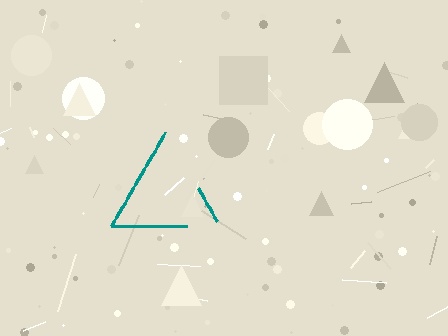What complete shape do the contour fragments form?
The contour fragments form a triangle.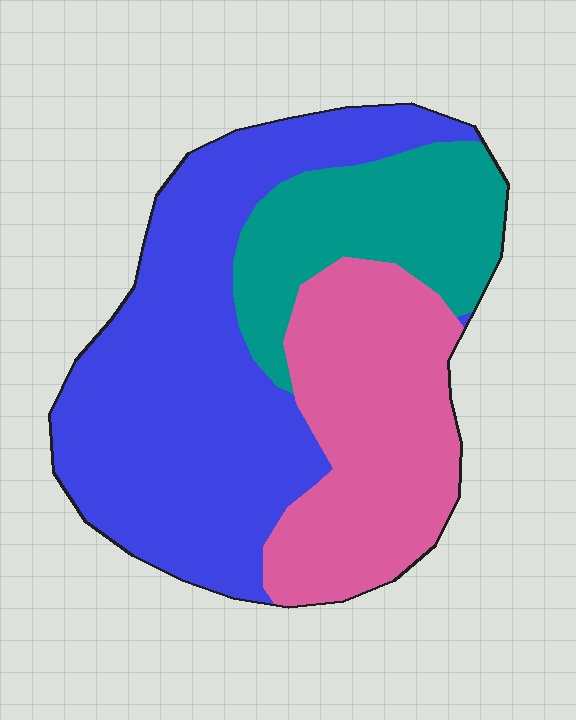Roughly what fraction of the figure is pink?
Pink covers about 30% of the figure.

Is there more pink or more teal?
Pink.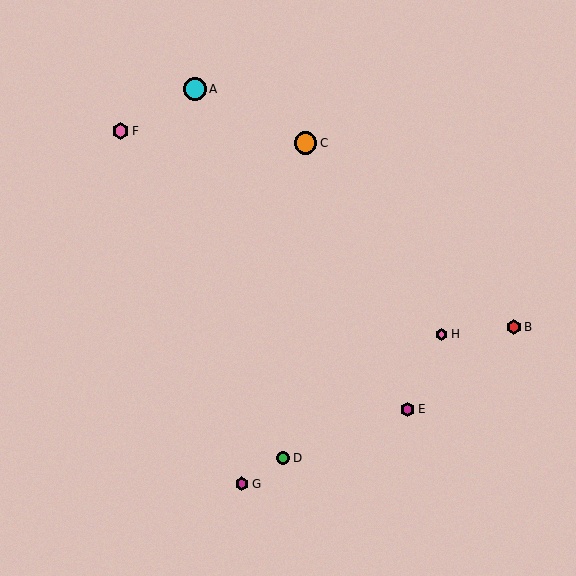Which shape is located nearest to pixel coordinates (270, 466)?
The green circle (labeled D) at (283, 458) is nearest to that location.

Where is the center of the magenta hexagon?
The center of the magenta hexagon is at (408, 409).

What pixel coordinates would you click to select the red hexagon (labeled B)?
Click at (514, 327) to select the red hexagon B.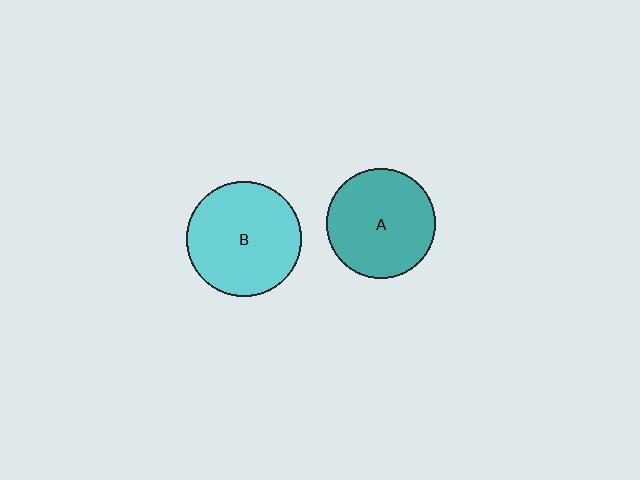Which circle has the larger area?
Circle B (cyan).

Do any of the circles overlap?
No, none of the circles overlap.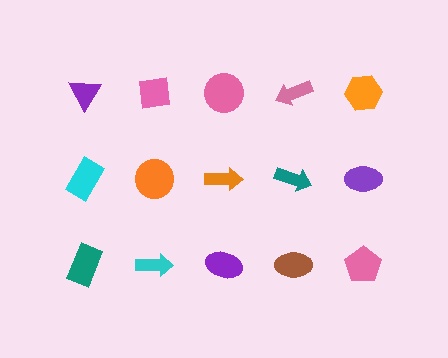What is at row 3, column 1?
A teal rectangle.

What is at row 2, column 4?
A teal arrow.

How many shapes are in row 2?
5 shapes.